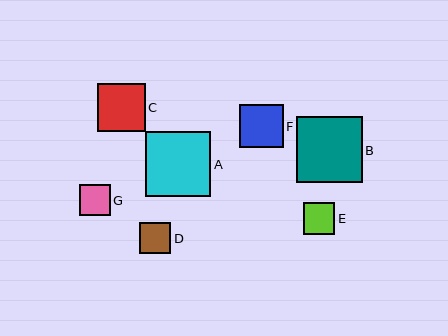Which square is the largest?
Square A is the largest with a size of approximately 65 pixels.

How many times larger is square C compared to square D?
Square C is approximately 1.6 times the size of square D.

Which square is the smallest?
Square G is the smallest with a size of approximately 30 pixels.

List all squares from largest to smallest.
From largest to smallest: A, B, C, F, E, D, G.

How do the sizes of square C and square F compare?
Square C and square F are approximately the same size.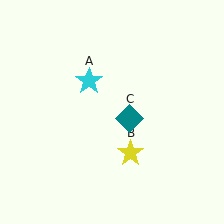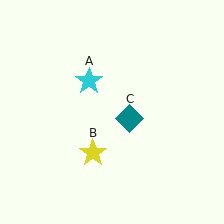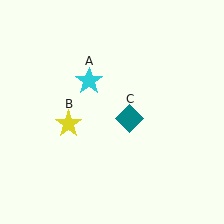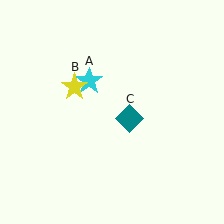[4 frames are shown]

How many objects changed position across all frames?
1 object changed position: yellow star (object B).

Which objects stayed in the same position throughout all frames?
Cyan star (object A) and teal diamond (object C) remained stationary.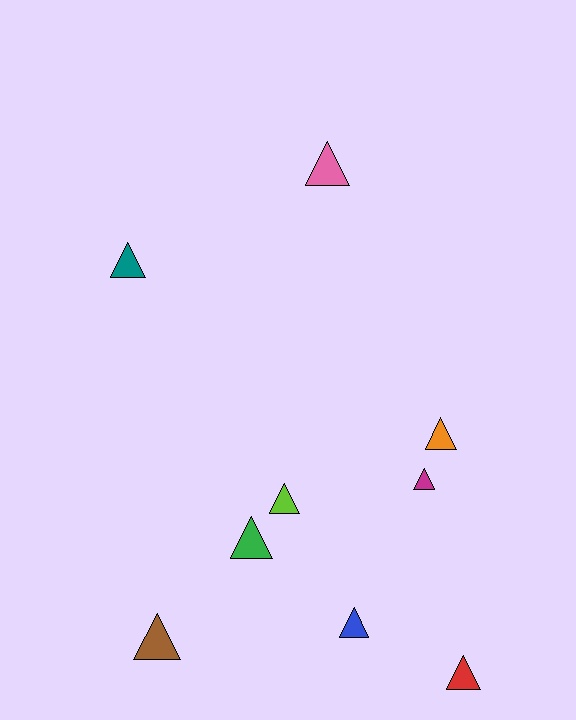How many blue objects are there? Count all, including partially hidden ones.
There is 1 blue object.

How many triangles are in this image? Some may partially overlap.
There are 9 triangles.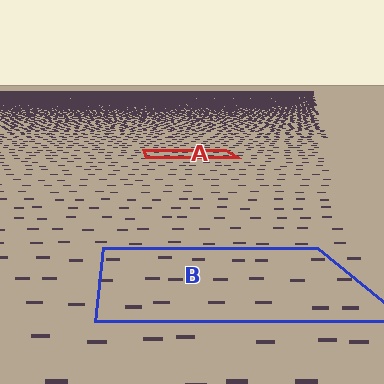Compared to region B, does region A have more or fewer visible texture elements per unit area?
Region A has more texture elements per unit area — they are packed more densely because it is farther away.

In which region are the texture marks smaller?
The texture marks are smaller in region A, because it is farther away.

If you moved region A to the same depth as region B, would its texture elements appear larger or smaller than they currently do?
They would appear larger. At a closer depth, the same texture elements are projected at a bigger on-screen size.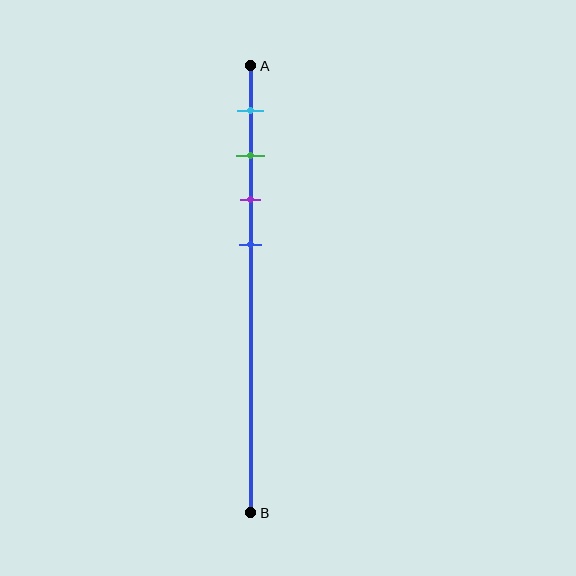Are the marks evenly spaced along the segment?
Yes, the marks are approximately evenly spaced.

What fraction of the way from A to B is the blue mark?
The blue mark is approximately 40% (0.4) of the way from A to B.